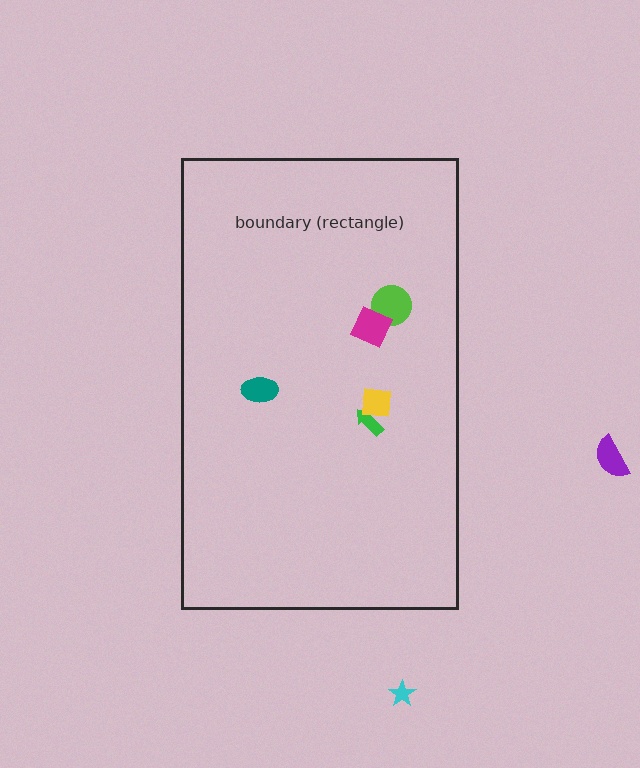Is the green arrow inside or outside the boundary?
Inside.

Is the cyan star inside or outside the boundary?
Outside.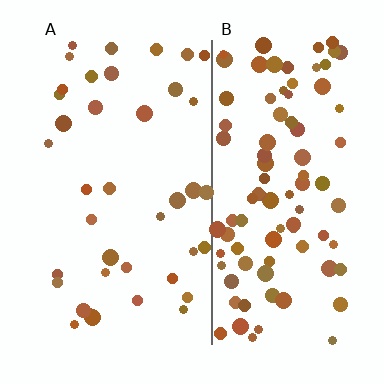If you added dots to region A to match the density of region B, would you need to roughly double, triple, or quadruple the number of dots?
Approximately double.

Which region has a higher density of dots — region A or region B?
B (the right).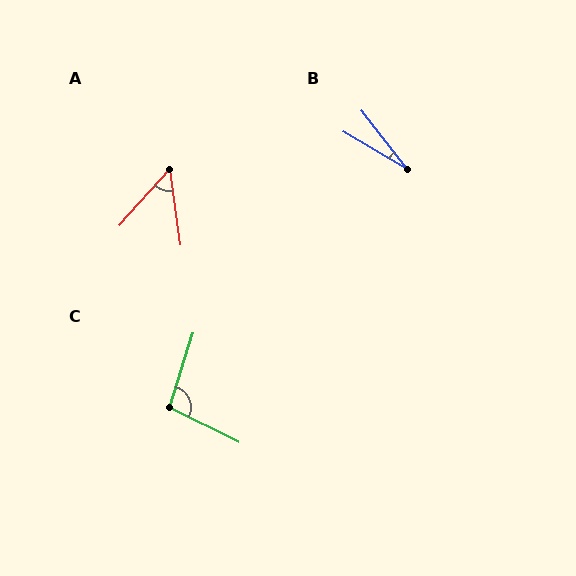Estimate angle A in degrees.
Approximately 50 degrees.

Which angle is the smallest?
B, at approximately 22 degrees.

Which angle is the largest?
C, at approximately 99 degrees.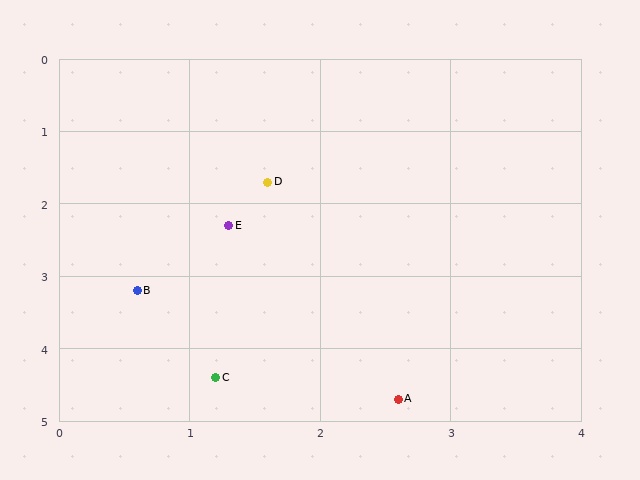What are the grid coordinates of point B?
Point B is at approximately (0.6, 3.2).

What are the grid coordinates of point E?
Point E is at approximately (1.3, 2.3).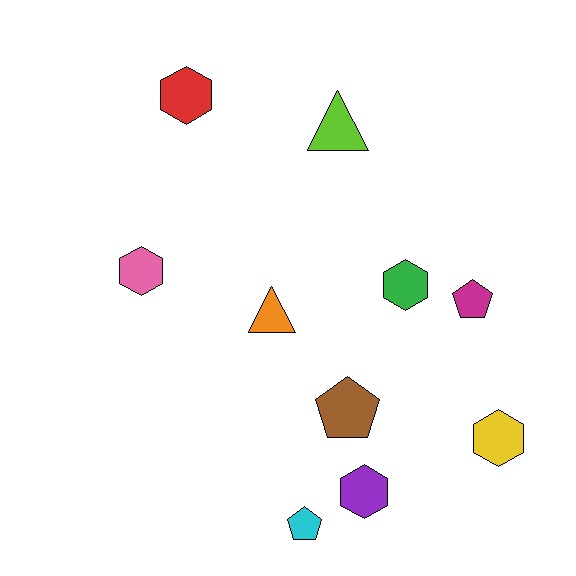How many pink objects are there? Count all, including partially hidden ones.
There is 1 pink object.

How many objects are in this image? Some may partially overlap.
There are 10 objects.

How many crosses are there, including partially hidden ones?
There are no crosses.